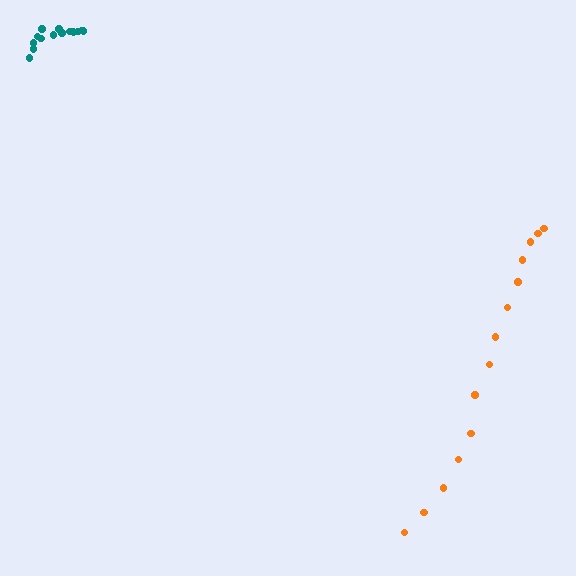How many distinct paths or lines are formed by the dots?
There are 2 distinct paths.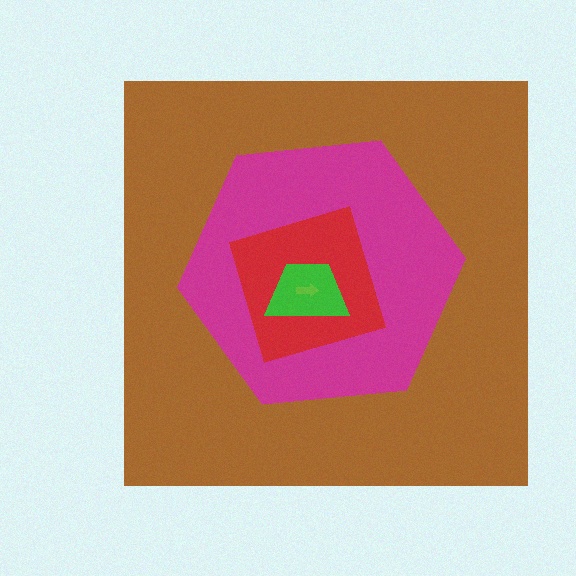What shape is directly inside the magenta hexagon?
The red diamond.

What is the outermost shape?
The brown square.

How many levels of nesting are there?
5.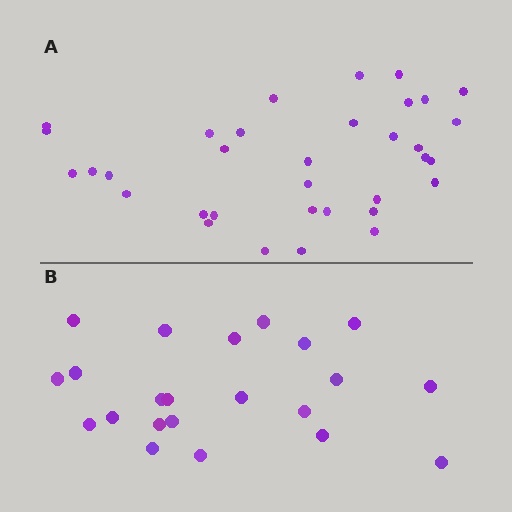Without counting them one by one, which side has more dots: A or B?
Region A (the top region) has more dots.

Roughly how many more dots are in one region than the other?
Region A has roughly 12 or so more dots than region B.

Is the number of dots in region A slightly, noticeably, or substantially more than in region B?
Region A has substantially more. The ratio is roughly 1.5 to 1.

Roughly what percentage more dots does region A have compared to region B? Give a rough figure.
About 55% more.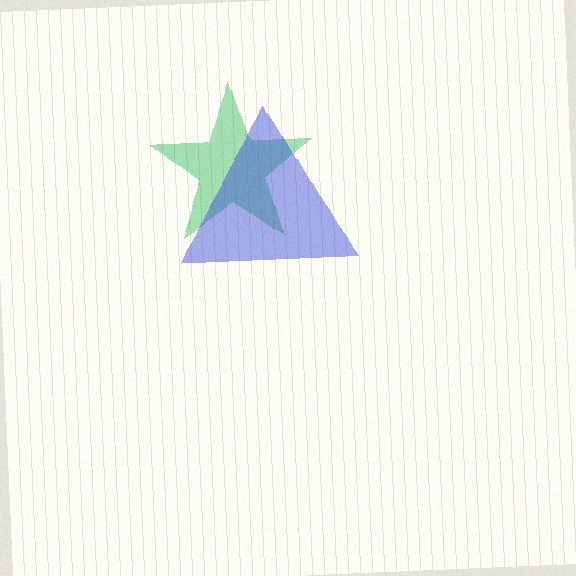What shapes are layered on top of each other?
The layered shapes are: a green star, a blue triangle.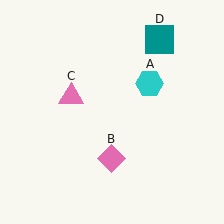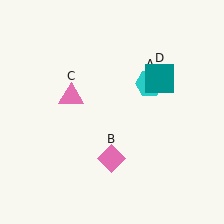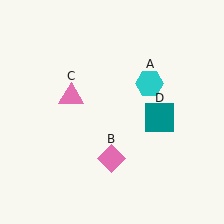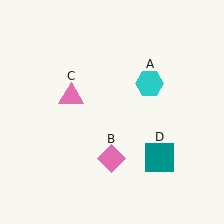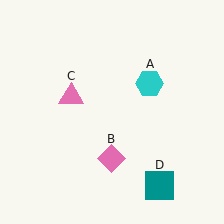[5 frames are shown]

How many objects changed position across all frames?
1 object changed position: teal square (object D).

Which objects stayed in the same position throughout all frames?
Cyan hexagon (object A) and pink diamond (object B) and pink triangle (object C) remained stationary.